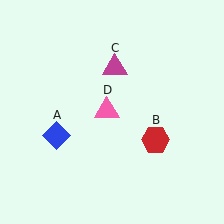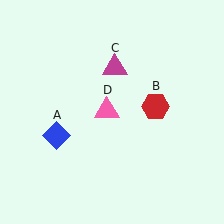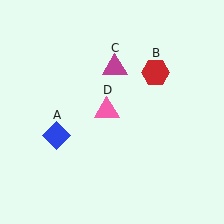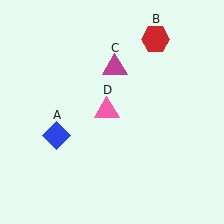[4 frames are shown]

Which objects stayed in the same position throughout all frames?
Blue diamond (object A) and magenta triangle (object C) and pink triangle (object D) remained stationary.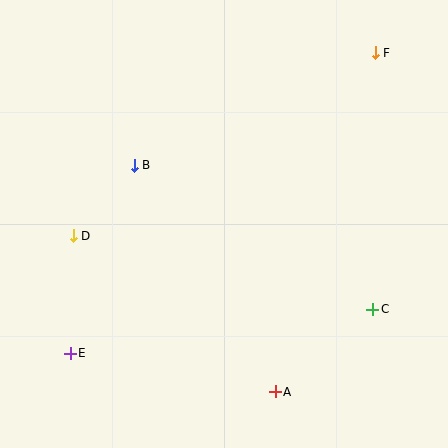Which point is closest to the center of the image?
Point B at (134, 165) is closest to the center.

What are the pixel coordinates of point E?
Point E is at (70, 353).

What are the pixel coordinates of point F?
Point F is at (375, 53).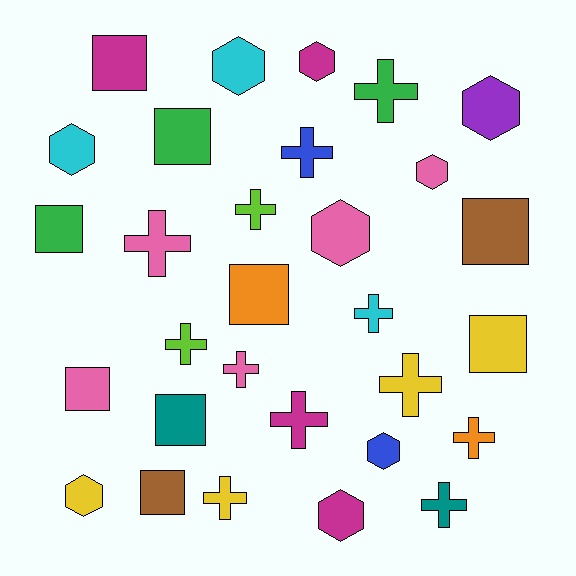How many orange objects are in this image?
There are 2 orange objects.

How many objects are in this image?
There are 30 objects.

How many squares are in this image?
There are 9 squares.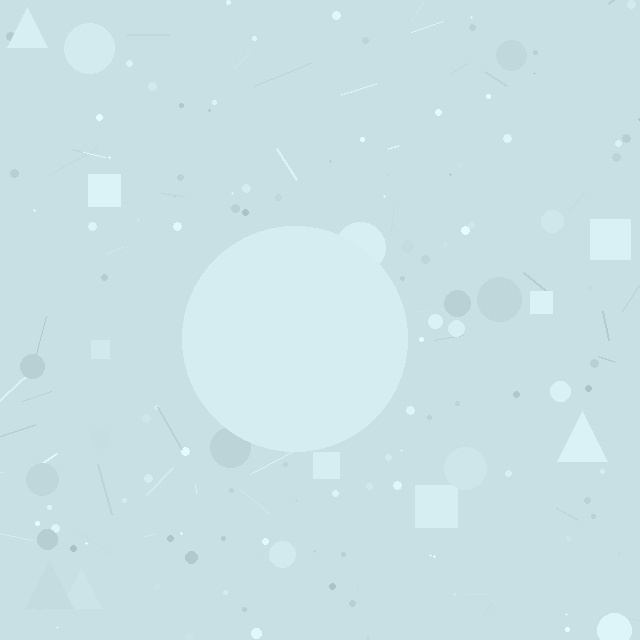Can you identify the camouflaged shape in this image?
The camouflaged shape is a circle.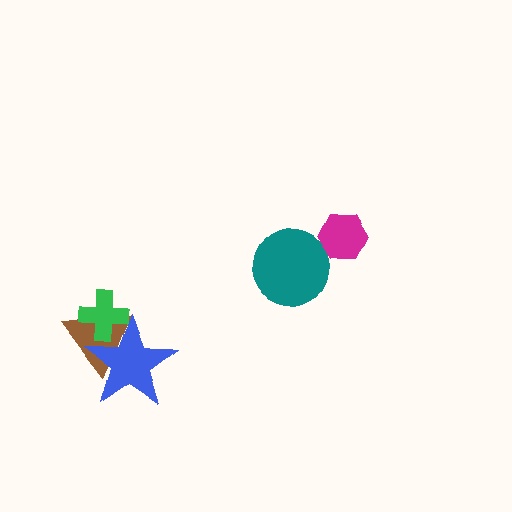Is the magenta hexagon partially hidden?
No, no other shape covers it.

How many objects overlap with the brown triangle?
2 objects overlap with the brown triangle.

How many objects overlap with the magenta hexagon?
0 objects overlap with the magenta hexagon.